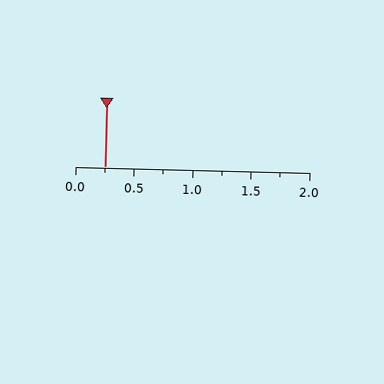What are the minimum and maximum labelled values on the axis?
The axis runs from 0.0 to 2.0.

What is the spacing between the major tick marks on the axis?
The major ticks are spaced 0.5 apart.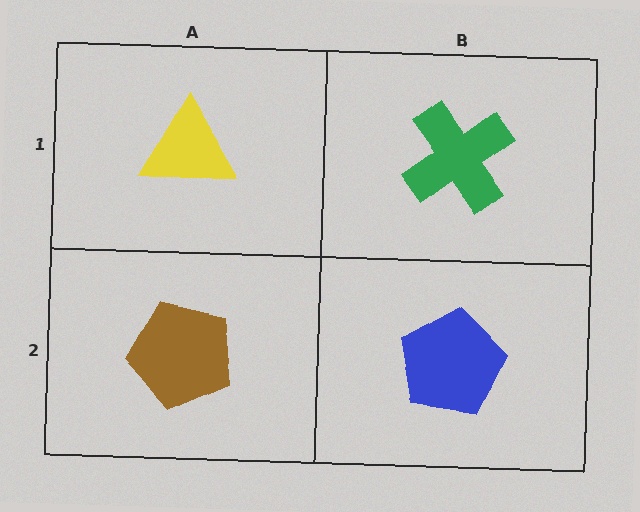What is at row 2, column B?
A blue pentagon.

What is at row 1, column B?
A green cross.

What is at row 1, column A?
A yellow triangle.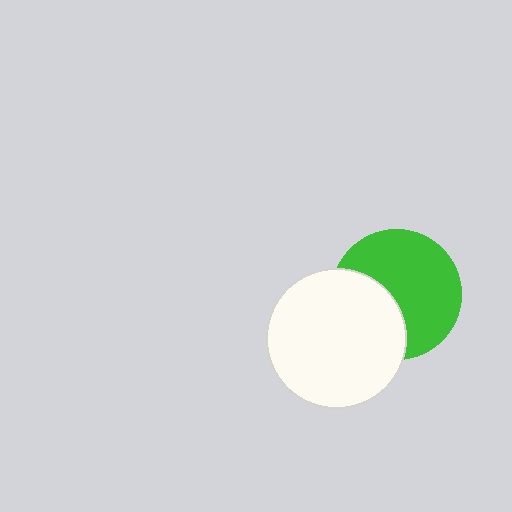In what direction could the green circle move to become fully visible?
The green circle could move right. That would shift it out from behind the white circle entirely.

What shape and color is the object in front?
The object in front is a white circle.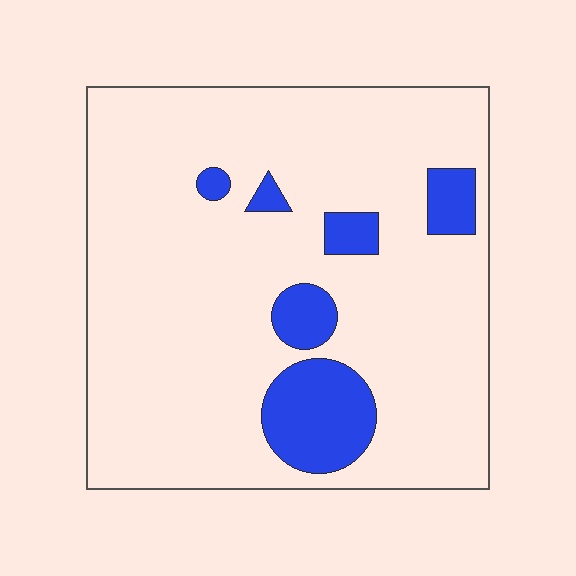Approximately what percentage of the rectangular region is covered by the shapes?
Approximately 15%.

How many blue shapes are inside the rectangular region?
6.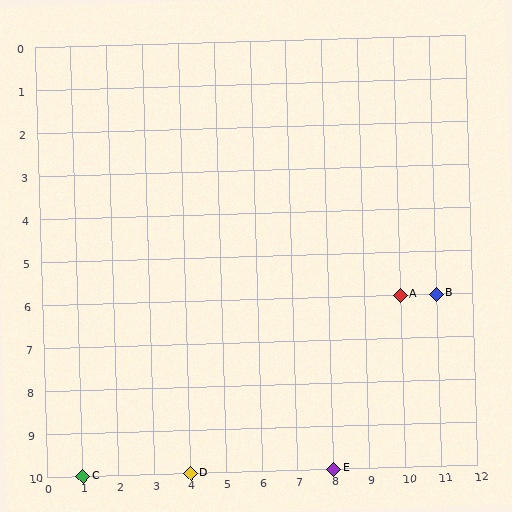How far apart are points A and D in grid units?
Points A and D are 6 columns and 4 rows apart (about 7.2 grid units diagonally).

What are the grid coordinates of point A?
Point A is at grid coordinates (10, 6).